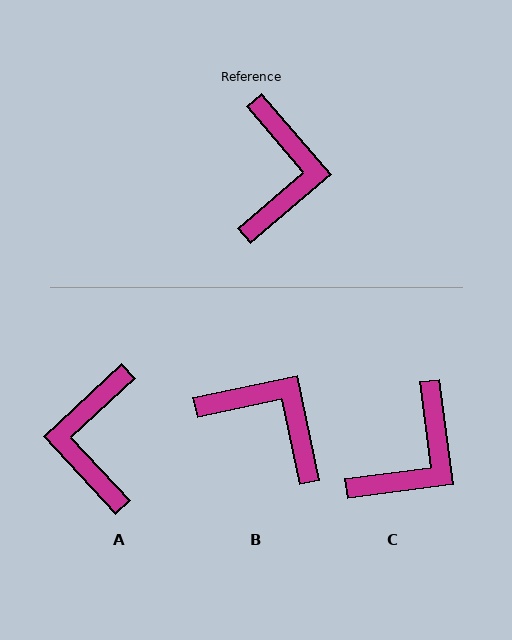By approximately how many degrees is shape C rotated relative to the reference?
Approximately 33 degrees clockwise.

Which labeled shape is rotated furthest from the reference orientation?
A, about 178 degrees away.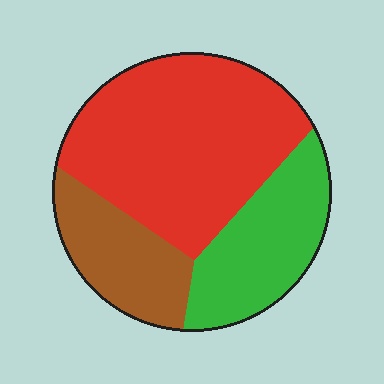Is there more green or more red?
Red.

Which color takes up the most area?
Red, at roughly 55%.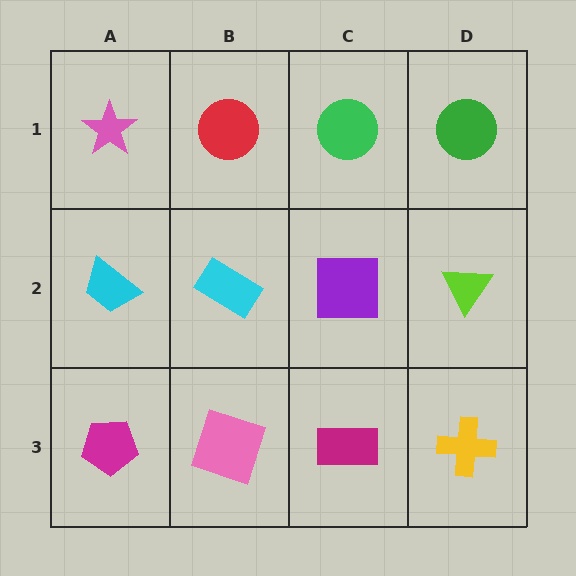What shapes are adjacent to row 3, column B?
A cyan rectangle (row 2, column B), a magenta pentagon (row 3, column A), a magenta rectangle (row 3, column C).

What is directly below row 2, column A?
A magenta pentagon.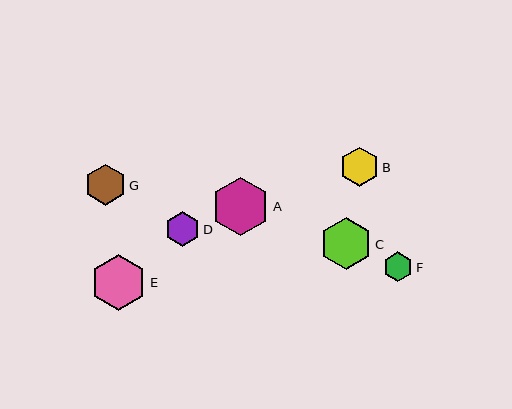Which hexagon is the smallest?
Hexagon F is the smallest with a size of approximately 30 pixels.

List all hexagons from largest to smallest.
From largest to smallest: A, E, C, G, B, D, F.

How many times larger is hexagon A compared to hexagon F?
Hexagon A is approximately 2.0 times the size of hexagon F.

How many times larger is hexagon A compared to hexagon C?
Hexagon A is approximately 1.1 times the size of hexagon C.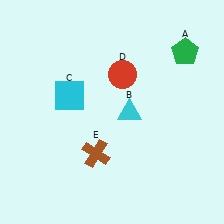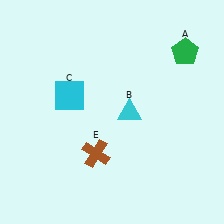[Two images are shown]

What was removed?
The red circle (D) was removed in Image 2.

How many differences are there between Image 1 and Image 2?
There is 1 difference between the two images.